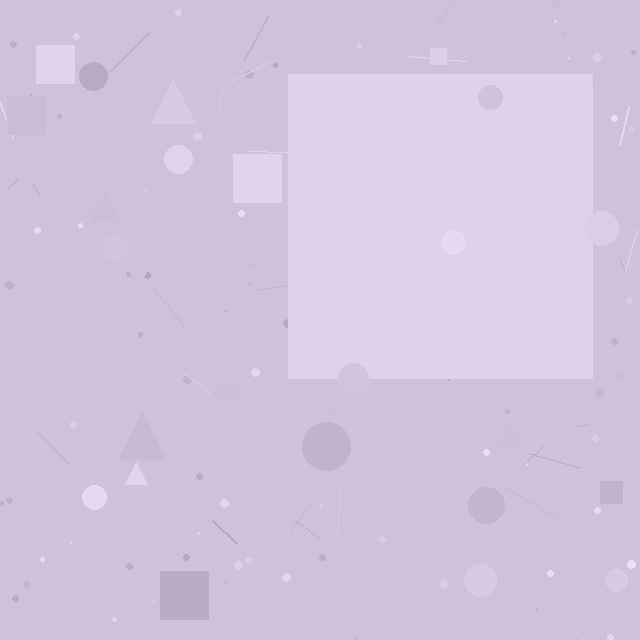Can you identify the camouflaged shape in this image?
The camouflaged shape is a square.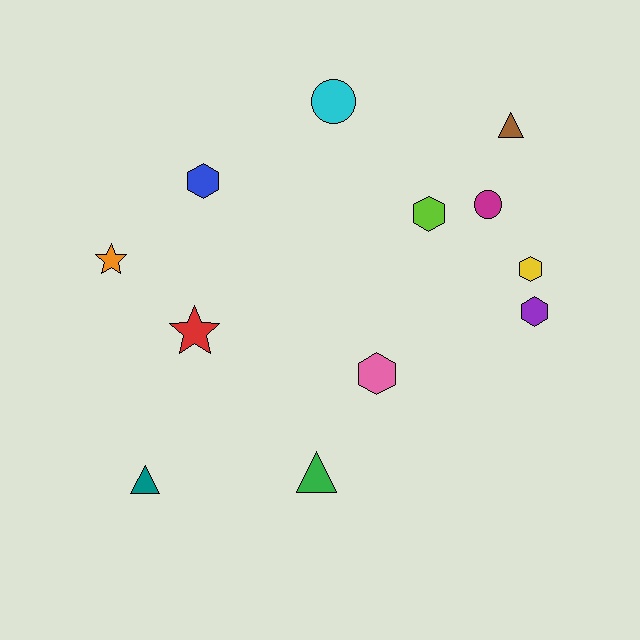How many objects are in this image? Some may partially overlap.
There are 12 objects.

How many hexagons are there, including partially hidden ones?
There are 5 hexagons.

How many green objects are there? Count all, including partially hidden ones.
There is 1 green object.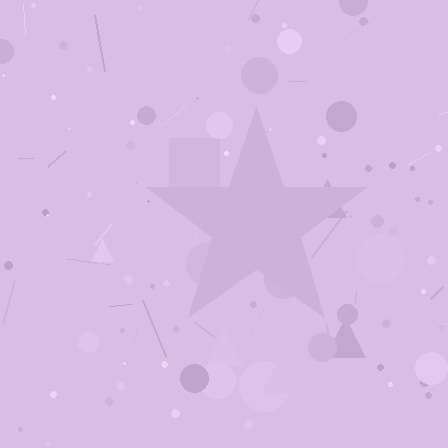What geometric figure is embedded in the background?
A star is embedded in the background.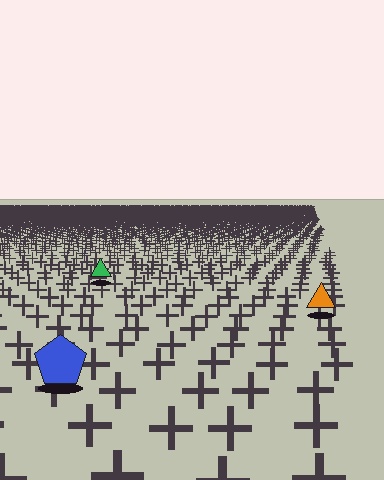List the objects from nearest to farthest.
From nearest to farthest: the blue pentagon, the orange triangle, the green triangle.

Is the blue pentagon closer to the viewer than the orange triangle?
Yes. The blue pentagon is closer — you can tell from the texture gradient: the ground texture is coarser near it.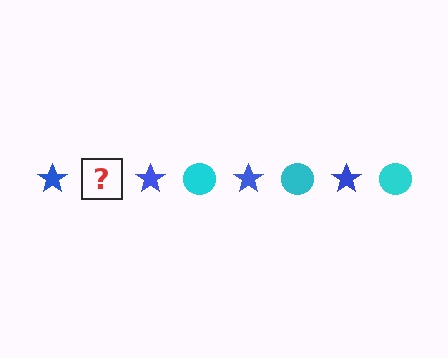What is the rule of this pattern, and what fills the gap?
The rule is that the pattern alternates between blue star and cyan circle. The gap should be filled with a cyan circle.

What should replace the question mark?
The question mark should be replaced with a cyan circle.